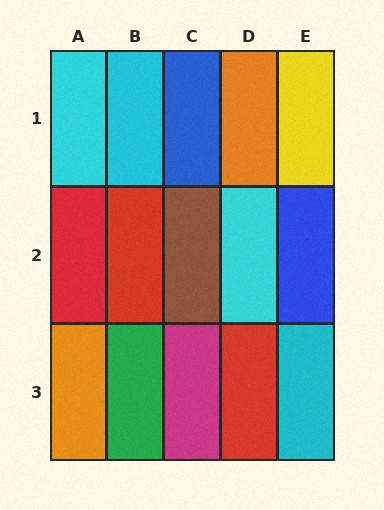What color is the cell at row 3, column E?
Cyan.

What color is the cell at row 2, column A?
Red.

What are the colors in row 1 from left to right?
Cyan, cyan, blue, orange, yellow.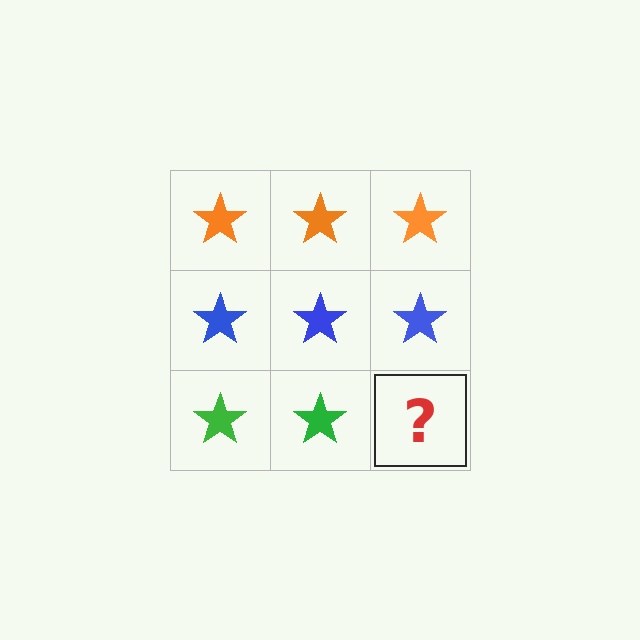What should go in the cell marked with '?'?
The missing cell should contain a green star.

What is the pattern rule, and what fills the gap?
The rule is that each row has a consistent color. The gap should be filled with a green star.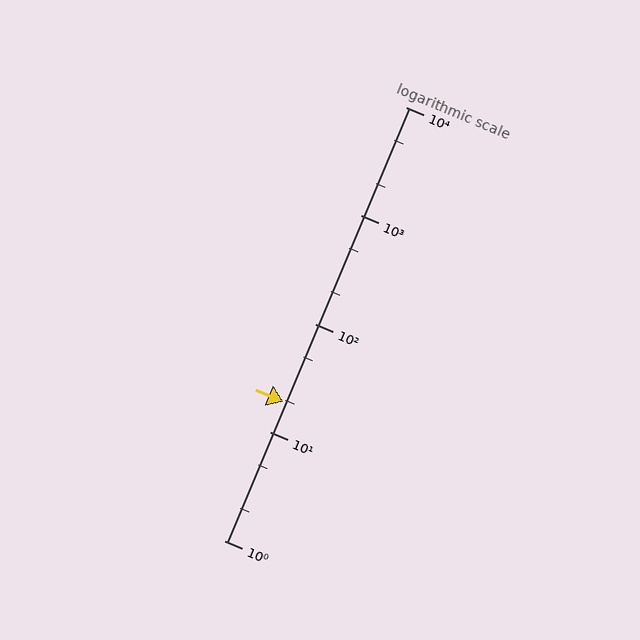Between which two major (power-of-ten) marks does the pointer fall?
The pointer is between 10 and 100.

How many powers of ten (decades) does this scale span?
The scale spans 4 decades, from 1 to 10000.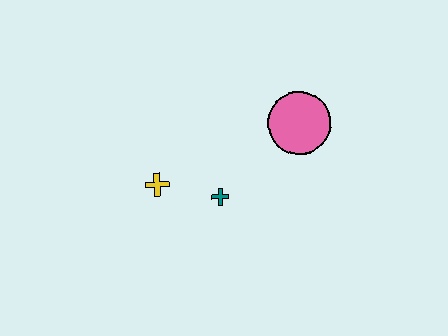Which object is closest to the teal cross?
The yellow cross is closest to the teal cross.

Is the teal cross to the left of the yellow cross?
No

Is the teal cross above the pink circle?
No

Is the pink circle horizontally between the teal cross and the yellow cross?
No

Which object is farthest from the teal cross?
The pink circle is farthest from the teal cross.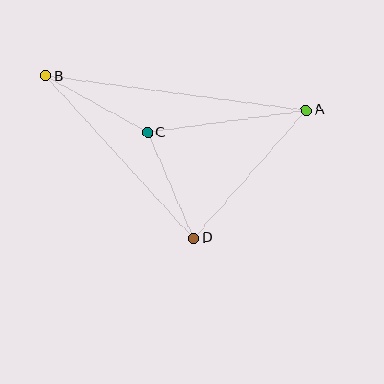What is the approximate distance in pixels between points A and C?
The distance between A and C is approximately 160 pixels.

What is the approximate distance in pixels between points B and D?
The distance between B and D is approximately 219 pixels.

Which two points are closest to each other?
Points C and D are closest to each other.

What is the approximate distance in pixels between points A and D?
The distance between A and D is approximately 171 pixels.